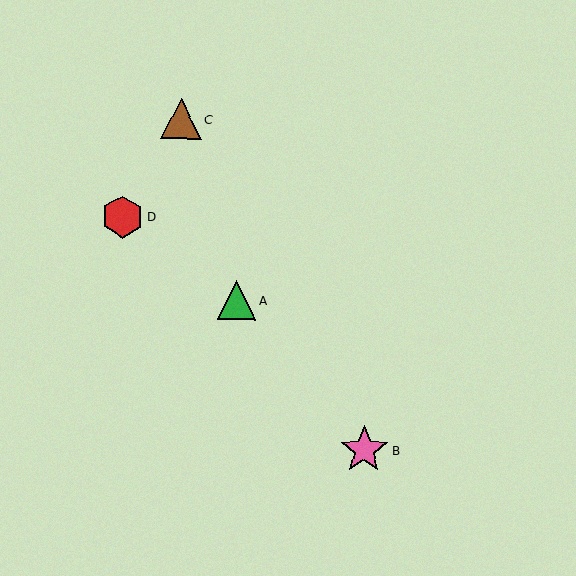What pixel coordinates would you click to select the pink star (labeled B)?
Click at (364, 450) to select the pink star B.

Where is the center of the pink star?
The center of the pink star is at (364, 450).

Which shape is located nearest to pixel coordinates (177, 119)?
The brown triangle (labeled C) at (181, 119) is nearest to that location.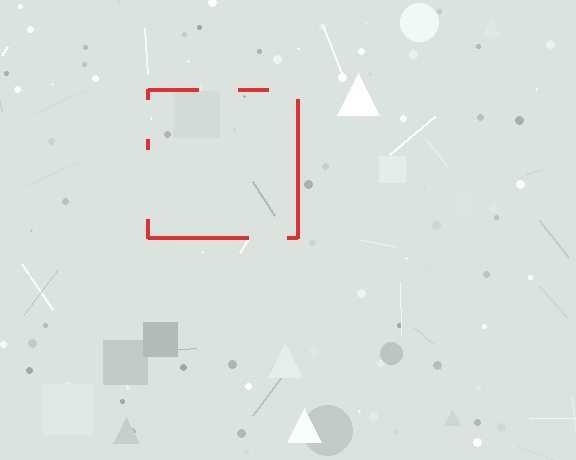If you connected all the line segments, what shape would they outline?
They would outline a square.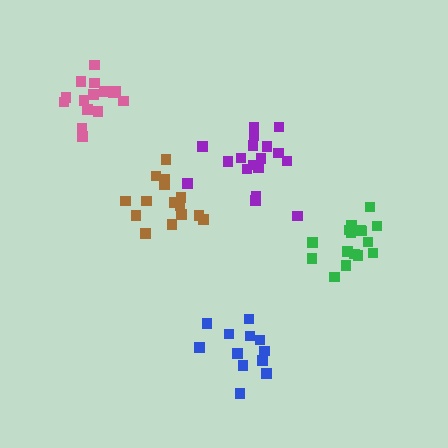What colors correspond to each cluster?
The clusters are colored: blue, pink, green, purple, brown.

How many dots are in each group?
Group 1: 13 dots, Group 2: 16 dots, Group 3: 16 dots, Group 4: 18 dots, Group 5: 15 dots (78 total).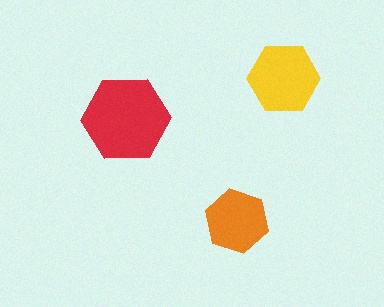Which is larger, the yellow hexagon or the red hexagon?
The red one.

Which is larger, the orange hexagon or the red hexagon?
The red one.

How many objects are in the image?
There are 3 objects in the image.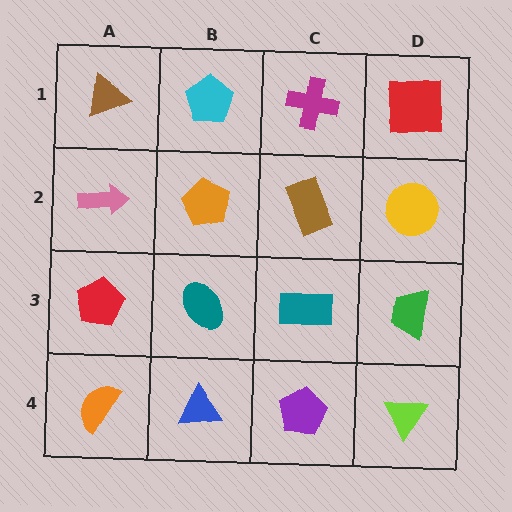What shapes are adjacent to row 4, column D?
A green trapezoid (row 3, column D), a purple pentagon (row 4, column C).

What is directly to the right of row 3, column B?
A teal rectangle.